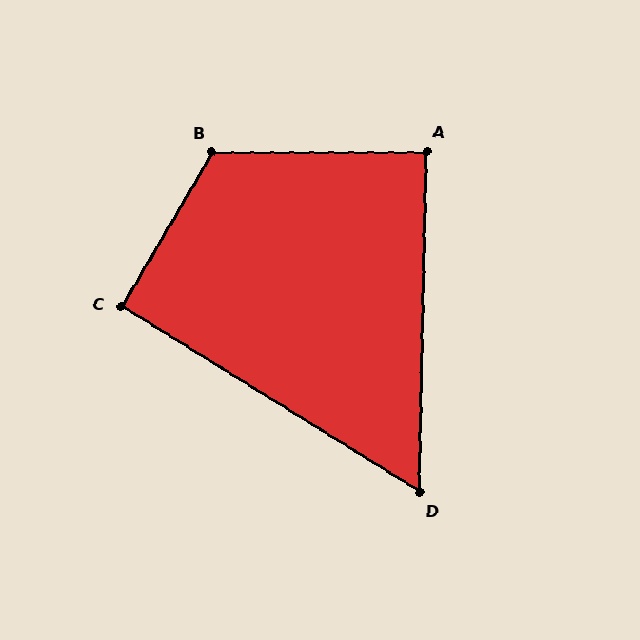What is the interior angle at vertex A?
Approximately 89 degrees (approximately right).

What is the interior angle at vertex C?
Approximately 91 degrees (approximately right).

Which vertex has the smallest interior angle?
D, at approximately 59 degrees.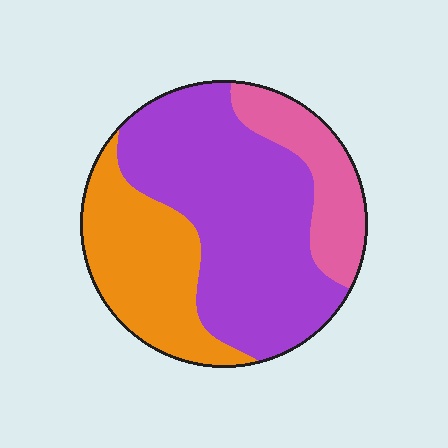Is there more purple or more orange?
Purple.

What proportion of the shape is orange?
Orange takes up about one quarter (1/4) of the shape.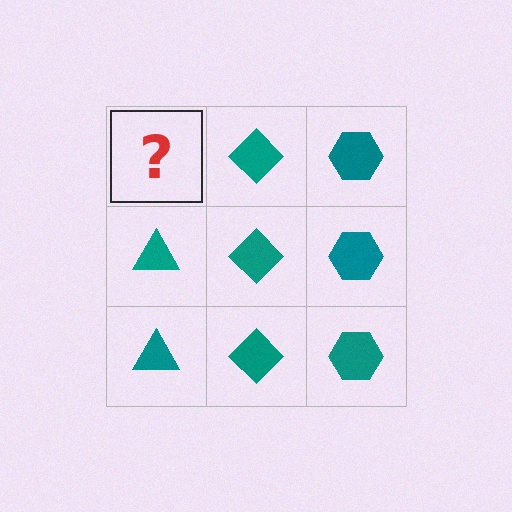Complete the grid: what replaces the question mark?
The question mark should be replaced with a teal triangle.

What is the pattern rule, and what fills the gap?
The rule is that each column has a consistent shape. The gap should be filled with a teal triangle.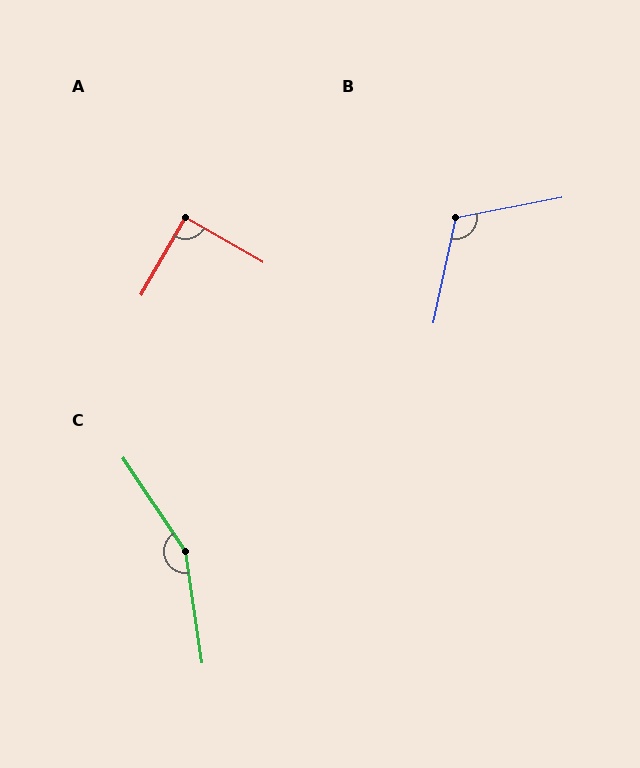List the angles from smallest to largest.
A (90°), B (113°), C (155°).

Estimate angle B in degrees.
Approximately 113 degrees.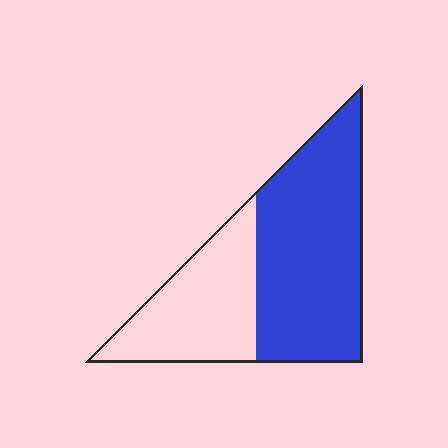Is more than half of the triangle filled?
Yes.